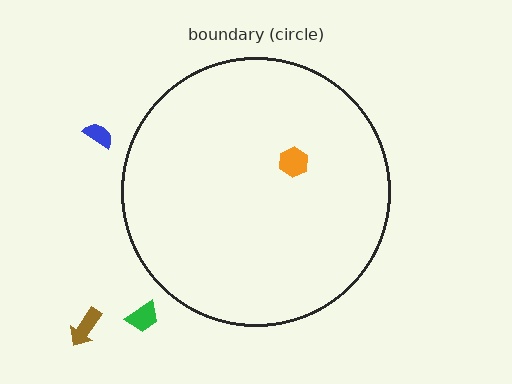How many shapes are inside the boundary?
1 inside, 3 outside.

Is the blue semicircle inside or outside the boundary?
Outside.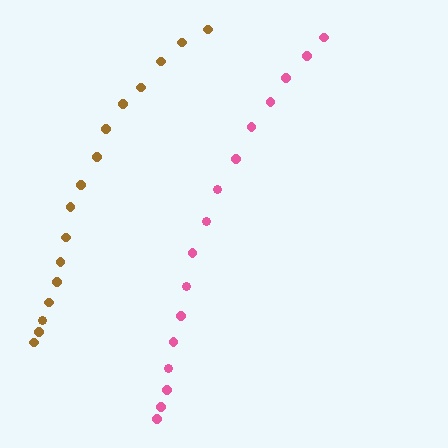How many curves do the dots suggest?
There are 2 distinct paths.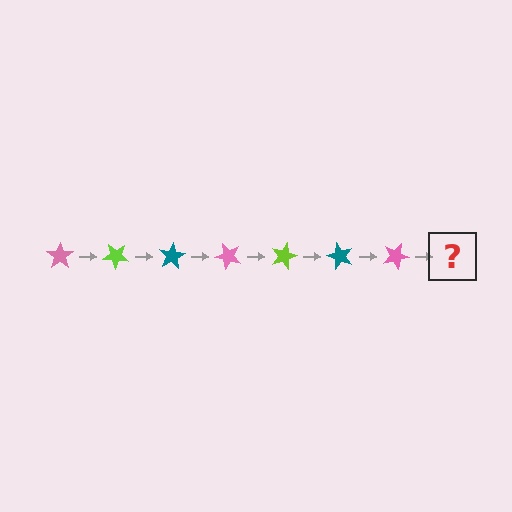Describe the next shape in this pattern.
It should be a lime star, rotated 280 degrees from the start.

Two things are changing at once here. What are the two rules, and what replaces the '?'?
The two rules are that it rotates 40 degrees each step and the color cycles through pink, lime, and teal. The '?' should be a lime star, rotated 280 degrees from the start.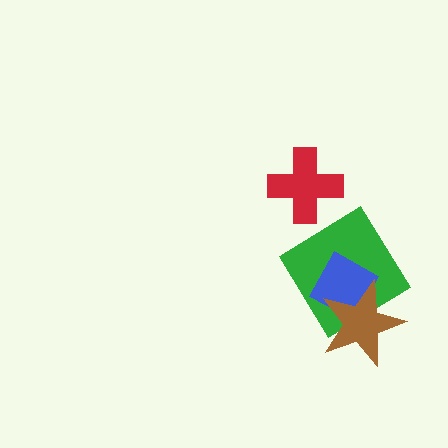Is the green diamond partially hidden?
Yes, it is partially covered by another shape.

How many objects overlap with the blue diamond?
2 objects overlap with the blue diamond.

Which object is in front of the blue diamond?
The brown star is in front of the blue diamond.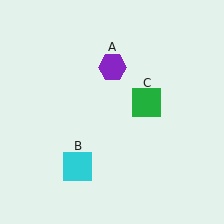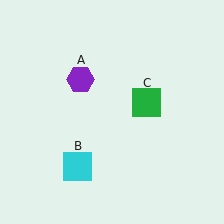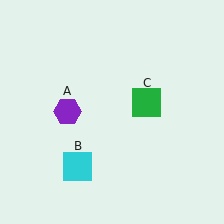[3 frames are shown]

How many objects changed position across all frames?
1 object changed position: purple hexagon (object A).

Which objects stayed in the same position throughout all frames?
Cyan square (object B) and green square (object C) remained stationary.